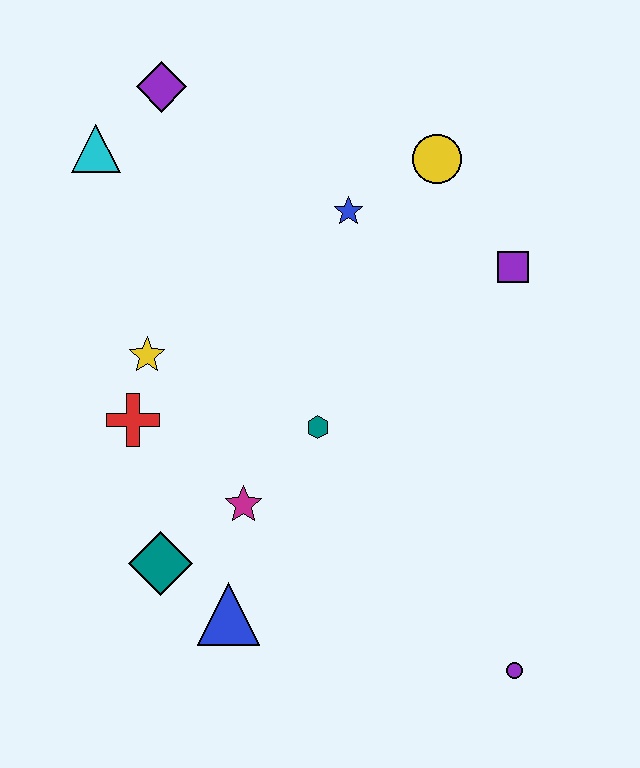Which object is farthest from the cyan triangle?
The purple circle is farthest from the cyan triangle.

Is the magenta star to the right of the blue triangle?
Yes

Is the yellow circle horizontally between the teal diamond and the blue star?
No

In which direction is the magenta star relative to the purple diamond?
The magenta star is below the purple diamond.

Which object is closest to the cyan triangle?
The purple diamond is closest to the cyan triangle.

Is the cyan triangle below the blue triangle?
No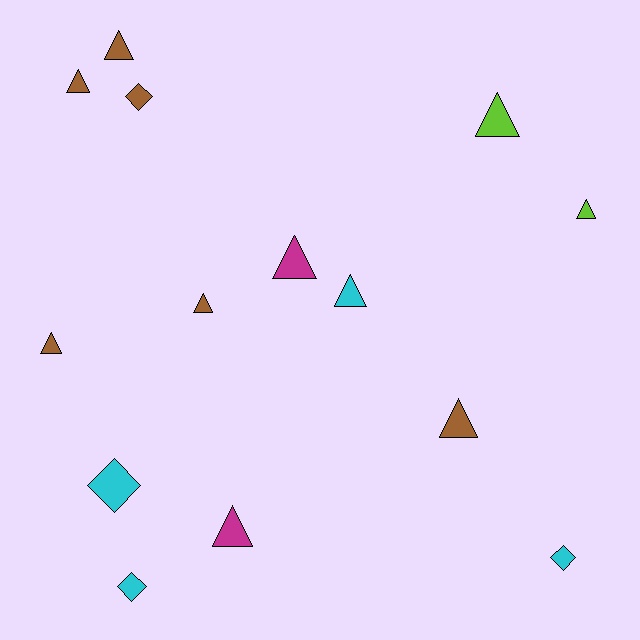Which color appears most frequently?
Brown, with 6 objects.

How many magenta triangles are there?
There are 2 magenta triangles.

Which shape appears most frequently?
Triangle, with 10 objects.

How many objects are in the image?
There are 14 objects.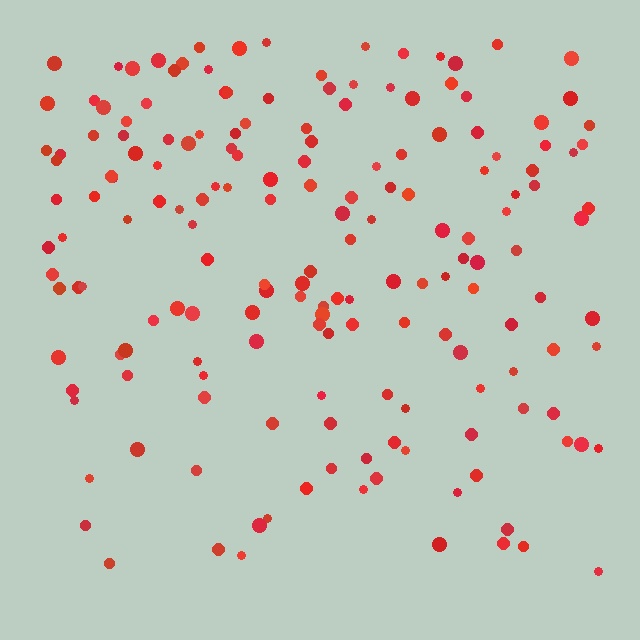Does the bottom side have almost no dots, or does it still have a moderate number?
Still a moderate number, just noticeably fewer than the top.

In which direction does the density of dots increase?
From bottom to top, with the top side densest.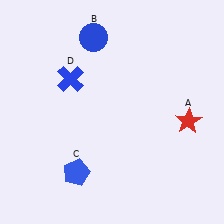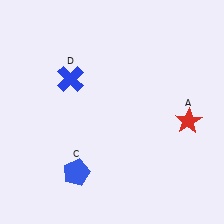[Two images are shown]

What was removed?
The blue circle (B) was removed in Image 2.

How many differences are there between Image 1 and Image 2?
There is 1 difference between the two images.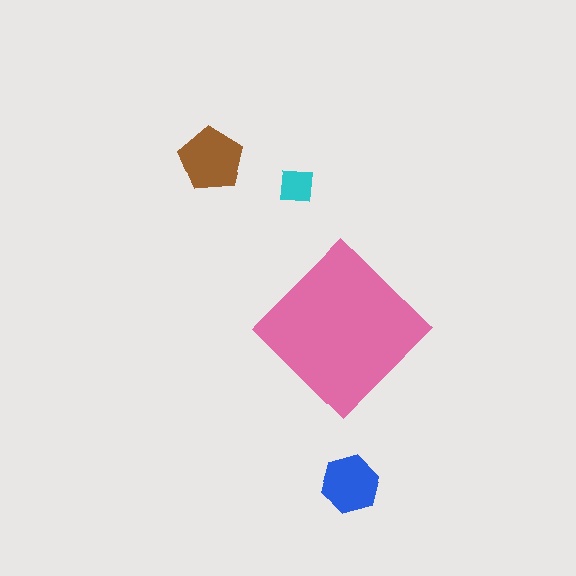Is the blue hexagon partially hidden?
No, the blue hexagon is fully visible.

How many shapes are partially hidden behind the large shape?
0 shapes are partially hidden.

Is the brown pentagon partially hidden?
No, the brown pentagon is fully visible.